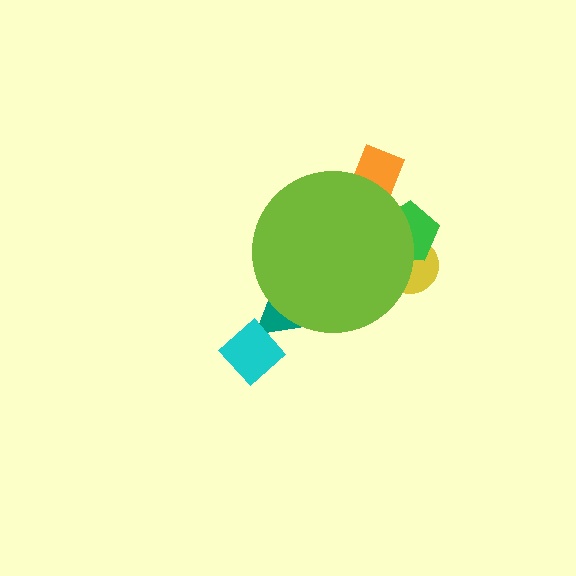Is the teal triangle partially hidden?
Yes, the teal triangle is partially hidden behind the lime circle.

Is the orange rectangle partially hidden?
Yes, the orange rectangle is partially hidden behind the lime circle.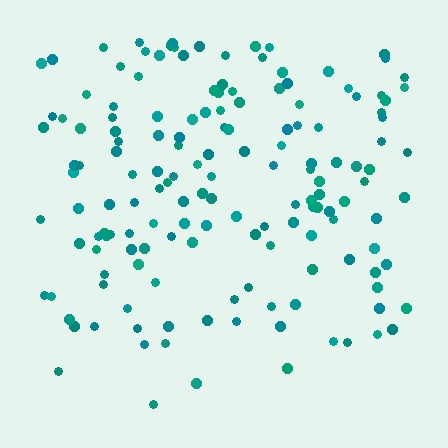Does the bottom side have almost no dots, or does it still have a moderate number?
Still a moderate number, just noticeably fewer than the top.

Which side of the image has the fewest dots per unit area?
The bottom.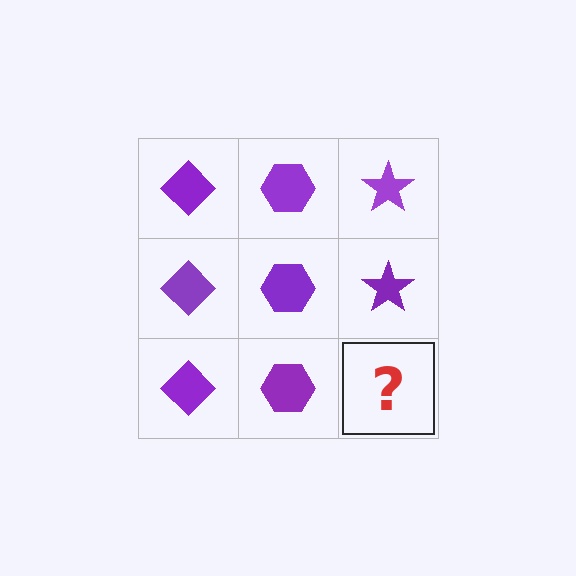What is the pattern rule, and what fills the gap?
The rule is that each column has a consistent shape. The gap should be filled with a purple star.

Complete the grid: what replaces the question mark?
The question mark should be replaced with a purple star.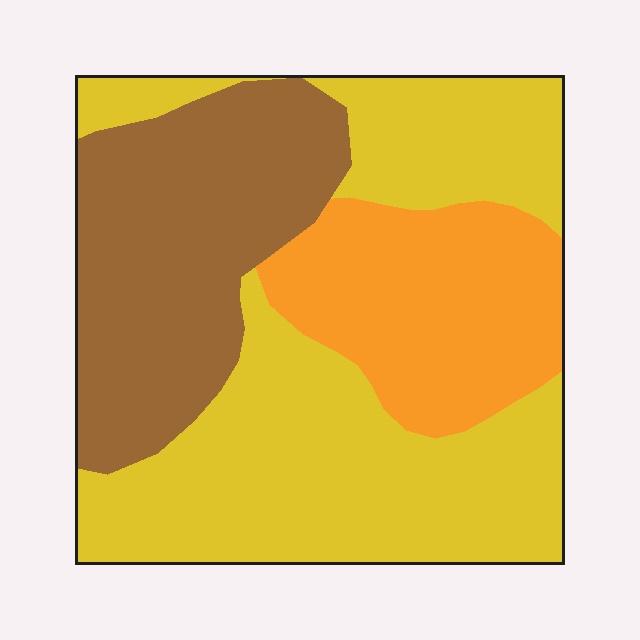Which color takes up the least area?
Orange, at roughly 20%.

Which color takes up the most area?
Yellow, at roughly 50%.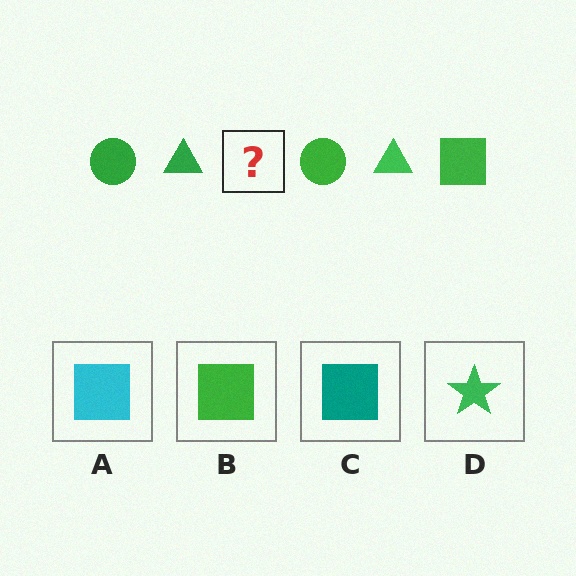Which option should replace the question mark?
Option B.